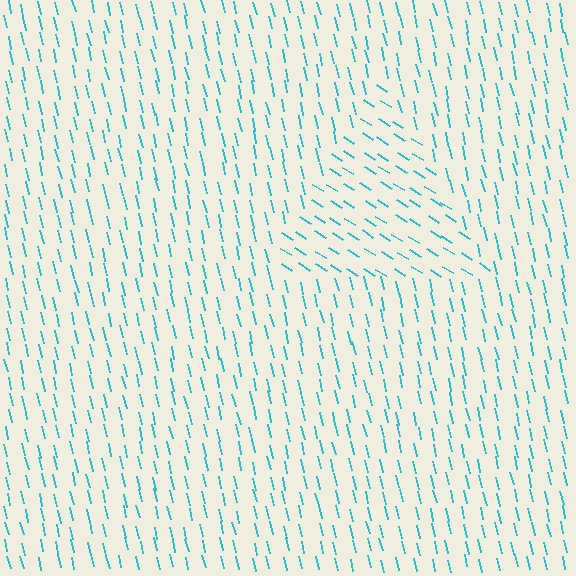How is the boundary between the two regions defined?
The boundary is defined purely by a change in line orientation (approximately 45 degrees difference). All lines are the same color and thickness.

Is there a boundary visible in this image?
Yes, there is a texture boundary formed by a change in line orientation.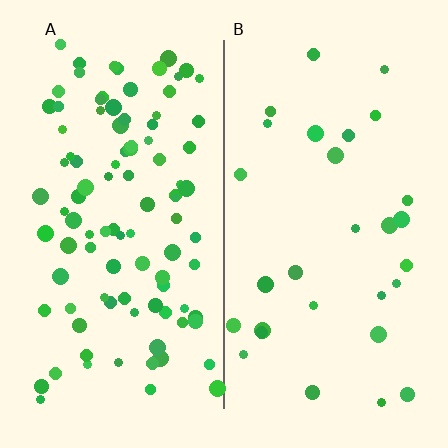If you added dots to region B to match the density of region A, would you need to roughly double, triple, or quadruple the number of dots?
Approximately triple.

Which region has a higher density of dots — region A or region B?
A (the left).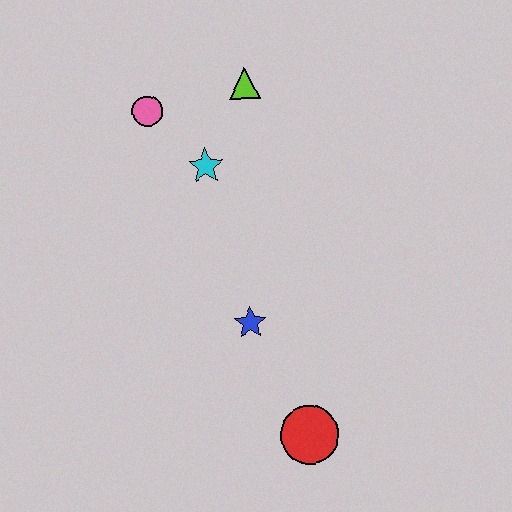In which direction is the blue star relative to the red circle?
The blue star is above the red circle.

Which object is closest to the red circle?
The blue star is closest to the red circle.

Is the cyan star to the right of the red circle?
No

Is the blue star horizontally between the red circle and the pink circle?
Yes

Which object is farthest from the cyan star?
The red circle is farthest from the cyan star.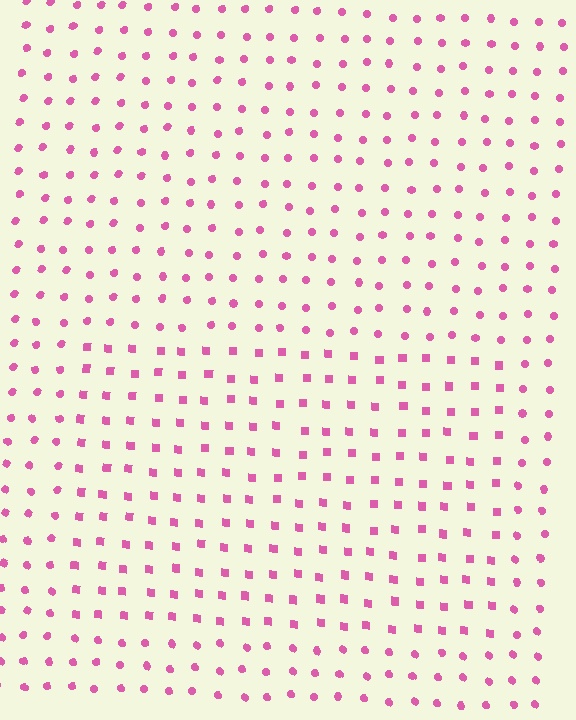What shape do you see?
I see a rectangle.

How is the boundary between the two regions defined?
The boundary is defined by a change in element shape: squares inside vs. circles outside. All elements share the same color and spacing.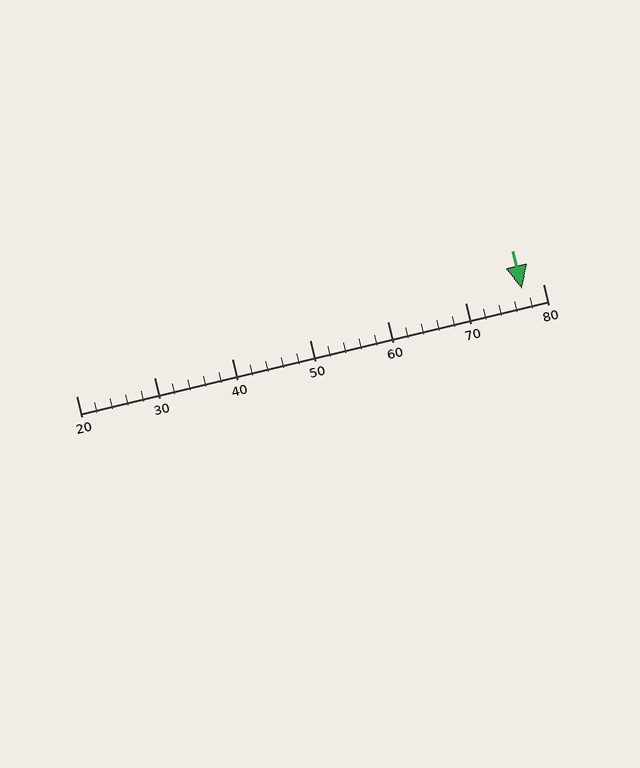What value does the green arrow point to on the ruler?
The green arrow points to approximately 77.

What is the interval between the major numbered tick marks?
The major tick marks are spaced 10 units apart.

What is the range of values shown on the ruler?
The ruler shows values from 20 to 80.